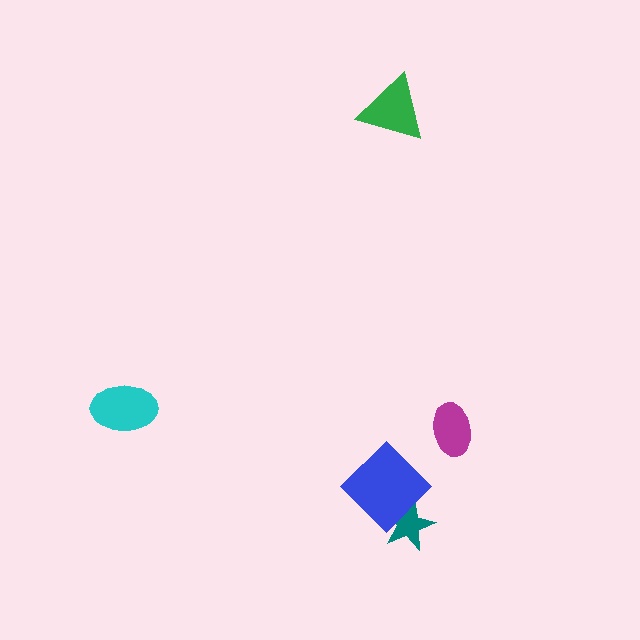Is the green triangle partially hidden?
No, no other shape covers it.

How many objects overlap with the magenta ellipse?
0 objects overlap with the magenta ellipse.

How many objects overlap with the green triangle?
0 objects overlap with the green triangle.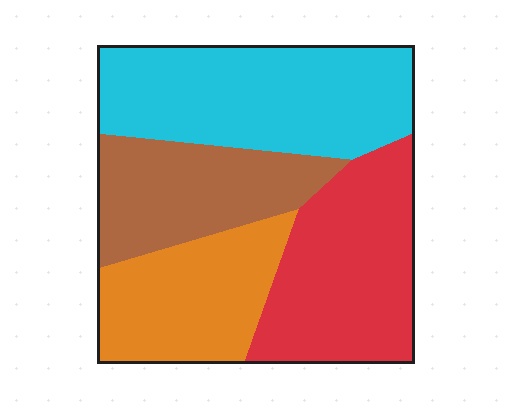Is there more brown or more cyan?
Cyan.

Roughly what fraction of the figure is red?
Red takes up about one quarter (1/4) of the figure.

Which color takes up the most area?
Cyan, at roughly 30%.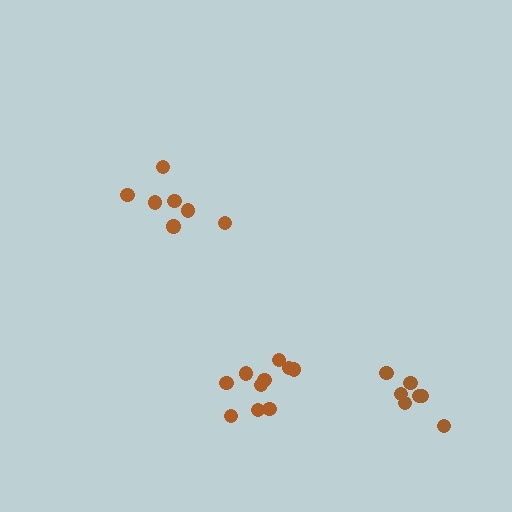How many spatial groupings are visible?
There are 3 spatial groupings.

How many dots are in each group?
Group 1: 7 dots, Group 2: 7 dots, Group 3: 10 dots (24 total).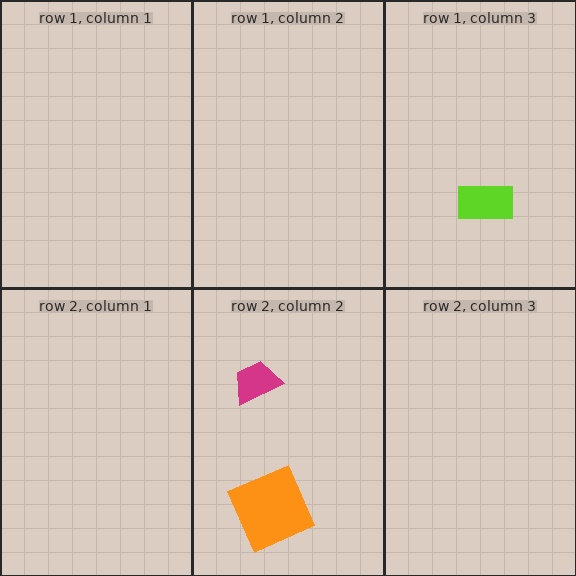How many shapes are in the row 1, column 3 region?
1.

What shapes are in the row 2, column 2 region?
The orange square, the magenta trapezoid.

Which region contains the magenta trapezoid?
The row 2, column 2 region.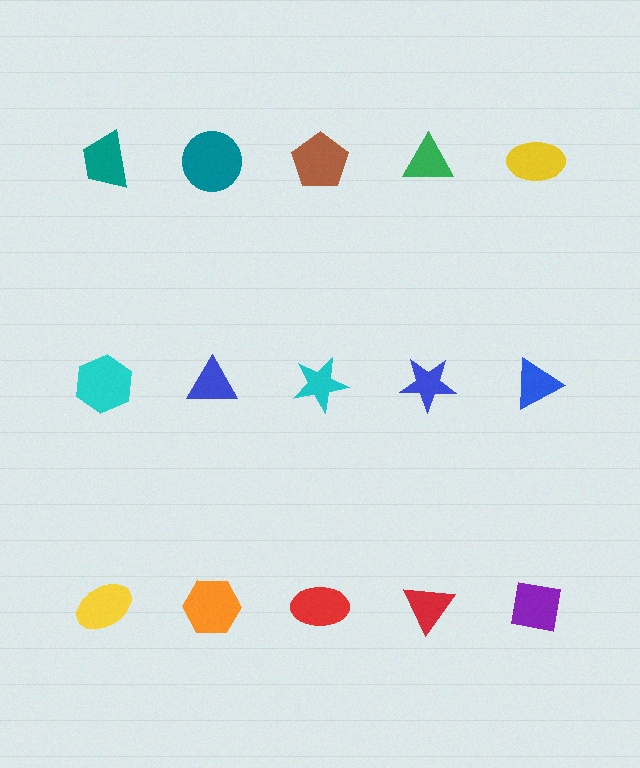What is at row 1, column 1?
A teal trapezoid.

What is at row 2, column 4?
A blue star.